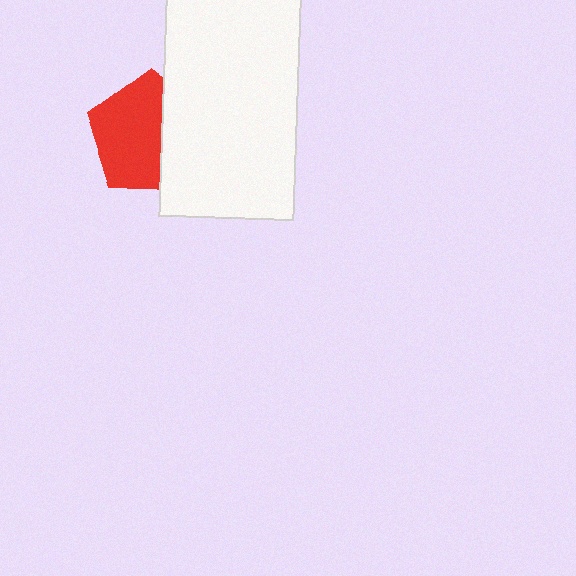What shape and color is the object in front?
The object in front is a white rectangle.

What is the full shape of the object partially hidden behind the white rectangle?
The partially hidden object is a red pentagon.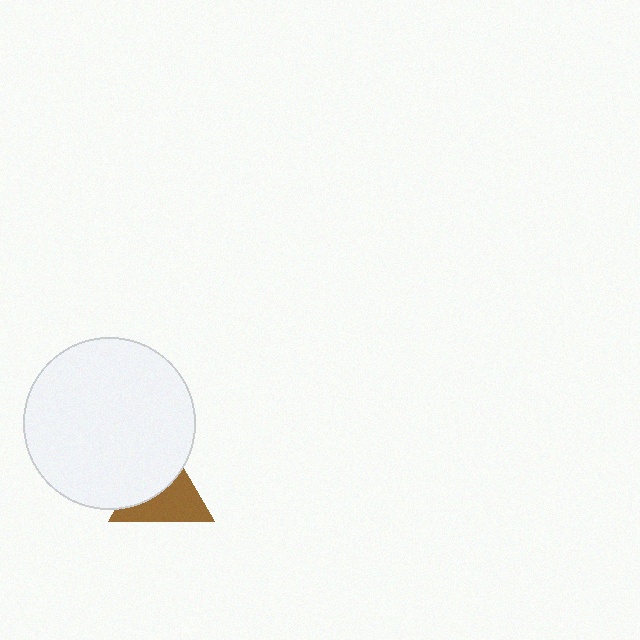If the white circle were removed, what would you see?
You would see the complete brown triangle.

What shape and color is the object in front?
The object in front is a white circle.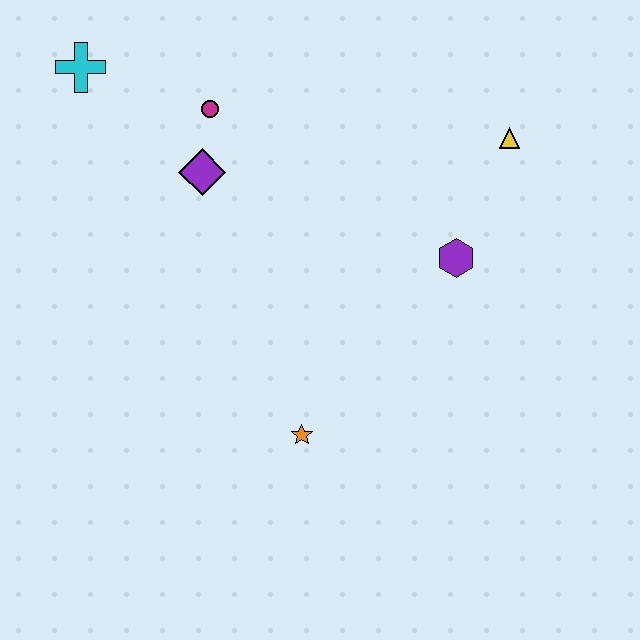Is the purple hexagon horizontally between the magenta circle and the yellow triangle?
Yes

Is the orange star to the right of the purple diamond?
Yes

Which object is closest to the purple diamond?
The magenta circle is closest to the purple diamond.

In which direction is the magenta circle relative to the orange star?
The magenta circle is above the orange star.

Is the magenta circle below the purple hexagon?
No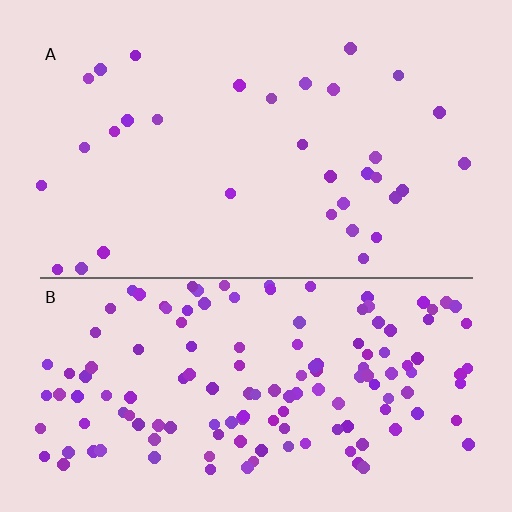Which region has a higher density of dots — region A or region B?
B (the bottom).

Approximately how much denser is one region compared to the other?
Approximately 4.3× — region B over region A.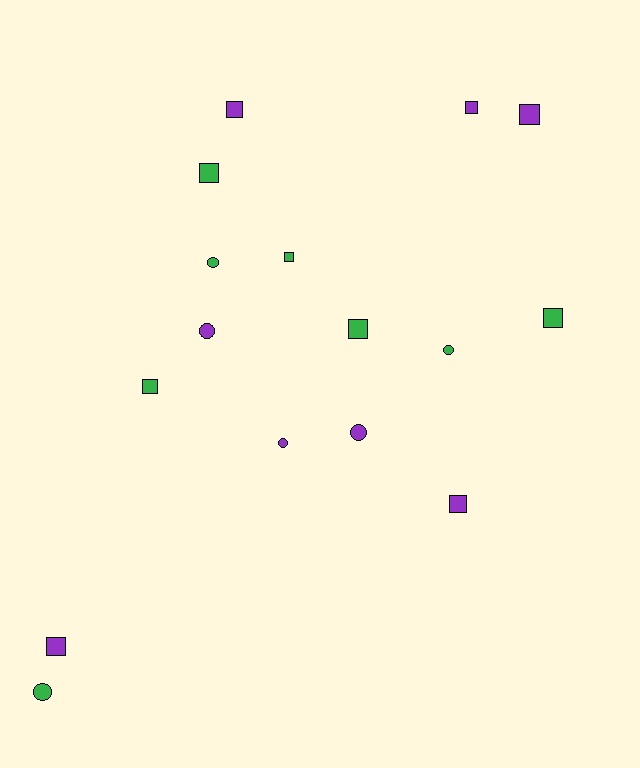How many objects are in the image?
There are 16 objects.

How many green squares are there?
There are 5 green squares.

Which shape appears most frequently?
Square, with 10 objects.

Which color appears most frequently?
Green, with 8 objects.